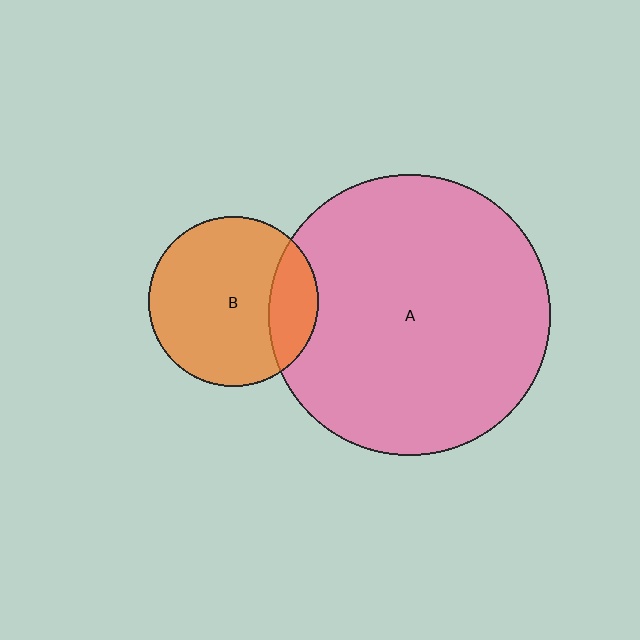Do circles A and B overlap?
Yes.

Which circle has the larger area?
Circle A (pink).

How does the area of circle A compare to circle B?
Approximately 2.7 times.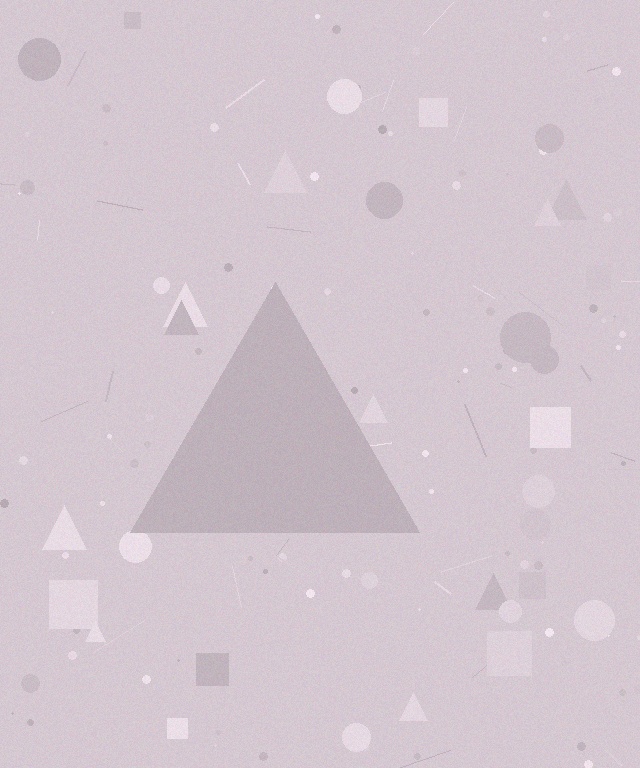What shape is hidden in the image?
A triangle is hidden in the image.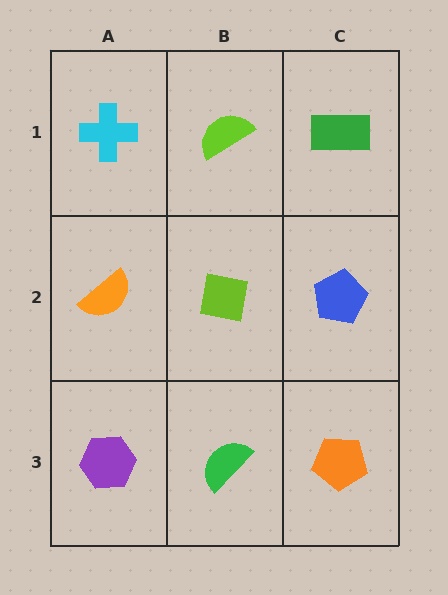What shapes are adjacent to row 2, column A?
A cyan cross (row 1, column A), a purple hexagon (row 3, column A), a lime square (row 2, column B).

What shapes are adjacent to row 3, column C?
A blue pentagon (row 2, column C), a green semicircle (row 3, column B).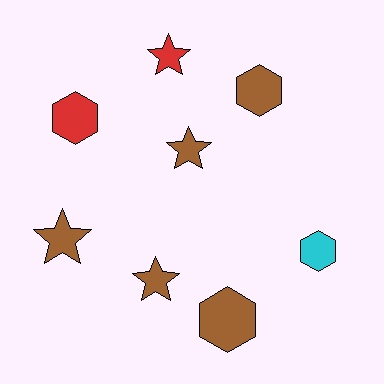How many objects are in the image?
There are 8 objects.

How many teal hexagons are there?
There are no teal hexagons.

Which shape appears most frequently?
Star, with 4 objects.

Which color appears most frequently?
Brown, with 5 objects.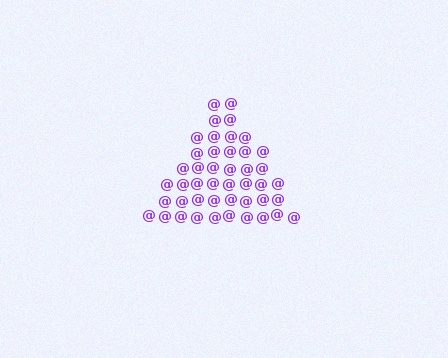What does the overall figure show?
The overall figure shows a triangle.